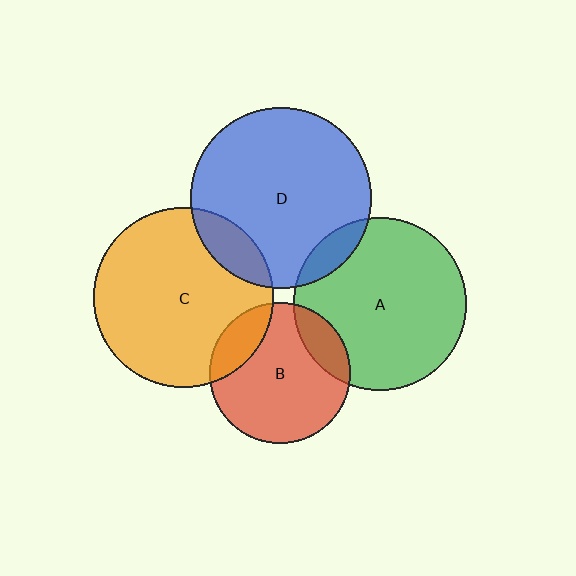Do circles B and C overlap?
Yes.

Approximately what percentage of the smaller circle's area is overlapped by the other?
Approximately 20%.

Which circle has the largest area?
Circle D (blue).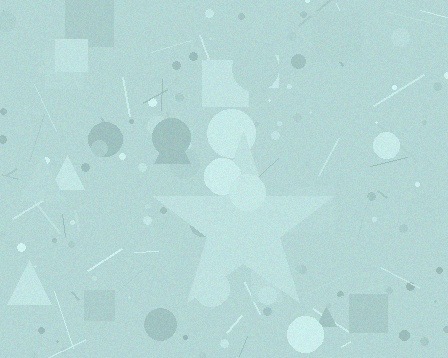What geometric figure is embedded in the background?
A star is embedded in the background.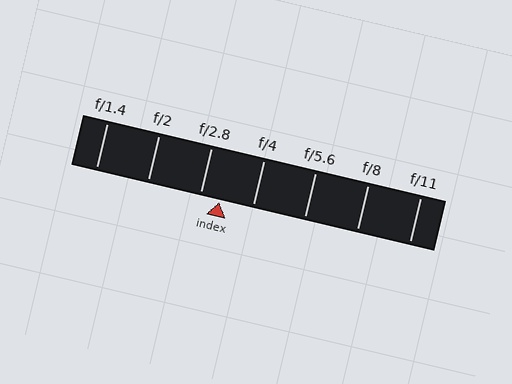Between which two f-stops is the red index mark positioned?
The index mark is between f/2.8 and f/4.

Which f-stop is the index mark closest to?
The index mark is closest to f/2.8.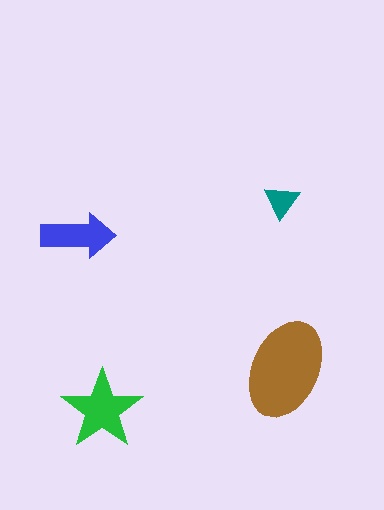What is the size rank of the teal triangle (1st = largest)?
4th.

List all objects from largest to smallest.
The brown ellipse, the green star, the blue arrow, the teal triangle.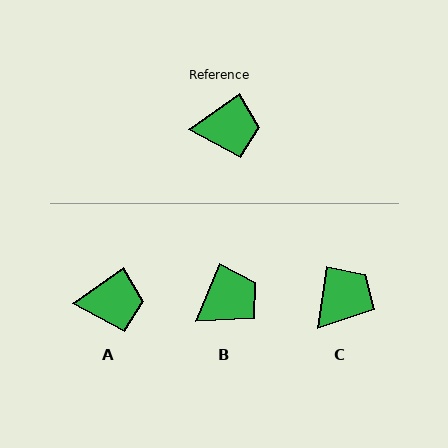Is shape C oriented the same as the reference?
No, it is off by about 47 degrees.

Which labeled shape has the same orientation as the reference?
A.